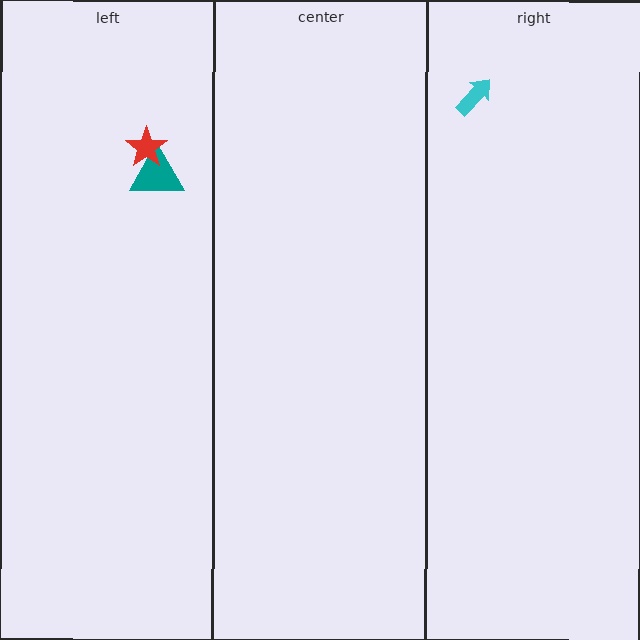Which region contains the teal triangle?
The left region.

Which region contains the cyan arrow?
The right region.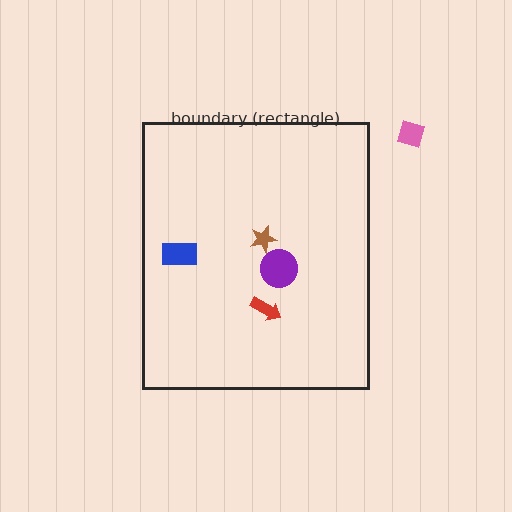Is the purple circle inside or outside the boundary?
Inside.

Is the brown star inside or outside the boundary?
Inside.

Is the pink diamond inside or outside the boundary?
Outside.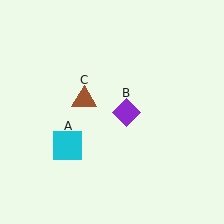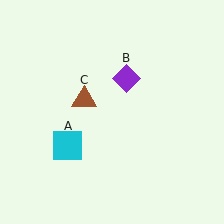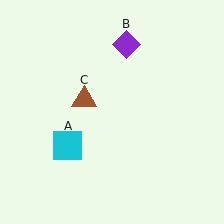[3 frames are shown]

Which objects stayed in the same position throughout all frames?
Cyan square (object A) and brown triangle (object C) remained stationary.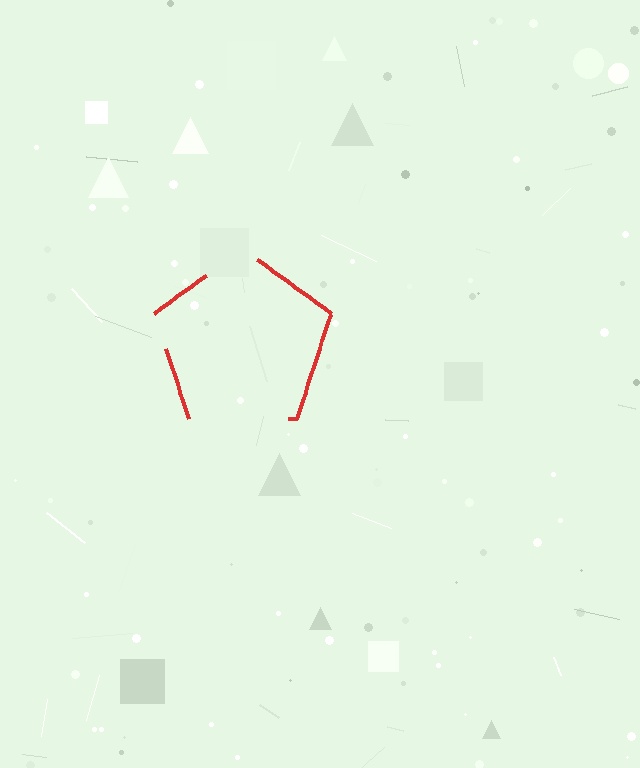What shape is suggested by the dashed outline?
The dashed outline suggests a pentagon.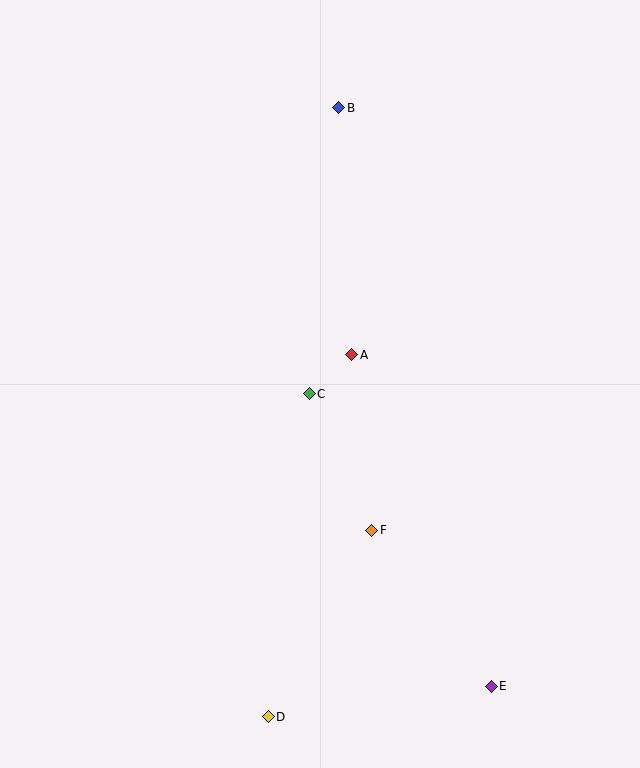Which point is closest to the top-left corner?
Point B is closest to the top-left corner.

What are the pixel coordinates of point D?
Point D is at (268, 717).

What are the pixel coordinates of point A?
Point A is at (352, 355).